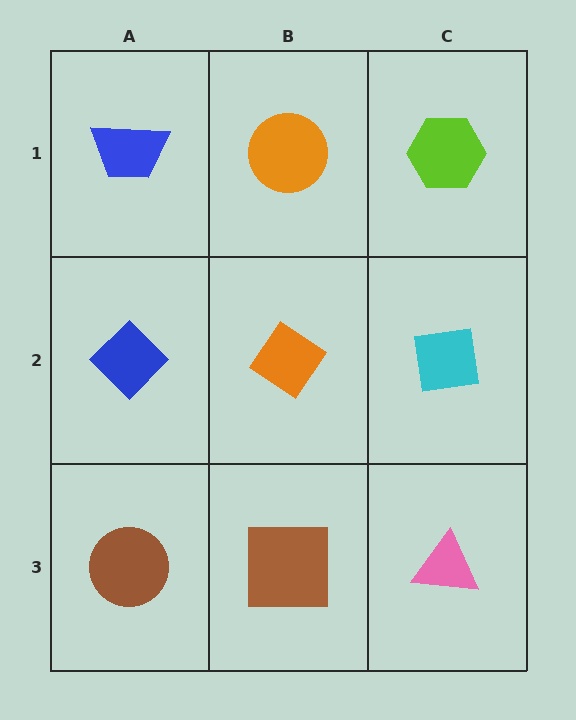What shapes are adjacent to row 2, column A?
A blue trapezoid (row 1, column A), a brown circle (row 3, column A), an orange diamond (row 2, column B).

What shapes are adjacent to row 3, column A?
A blue diamond (row 2, column A), a brown square (row 3, column B).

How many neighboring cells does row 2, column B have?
4.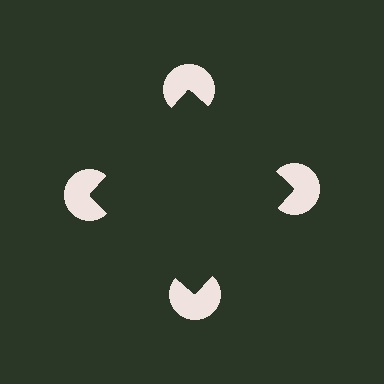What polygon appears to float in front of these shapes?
An illusory square — its edges are inferred from the aligned wedge cuts in the pac-man discs, not physically drawn.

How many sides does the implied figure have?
4 sides.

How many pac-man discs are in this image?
There are 4 — one at each vertex of the illusory square.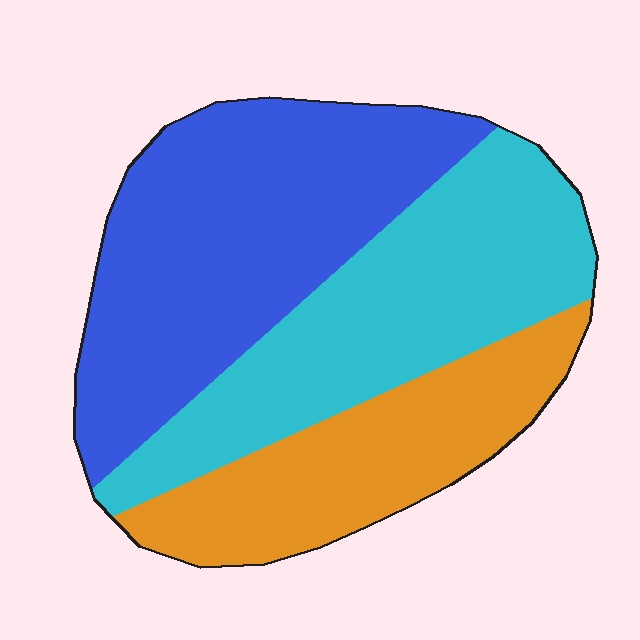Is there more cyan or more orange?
Cyan.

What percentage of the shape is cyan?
Cyan covers about 35% of the shape.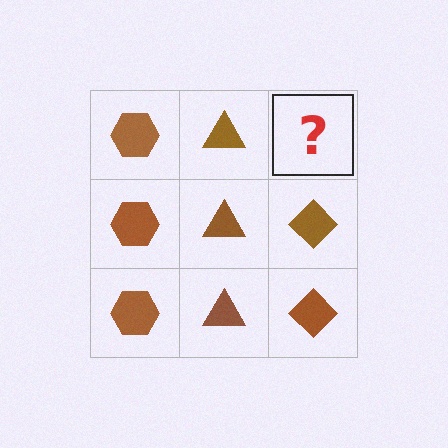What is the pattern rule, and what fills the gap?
The rule is that each column has a consistent shape. The gap should be filled with a brown diamond.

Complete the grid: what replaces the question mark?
The question mark should be replaced with a brown diamond.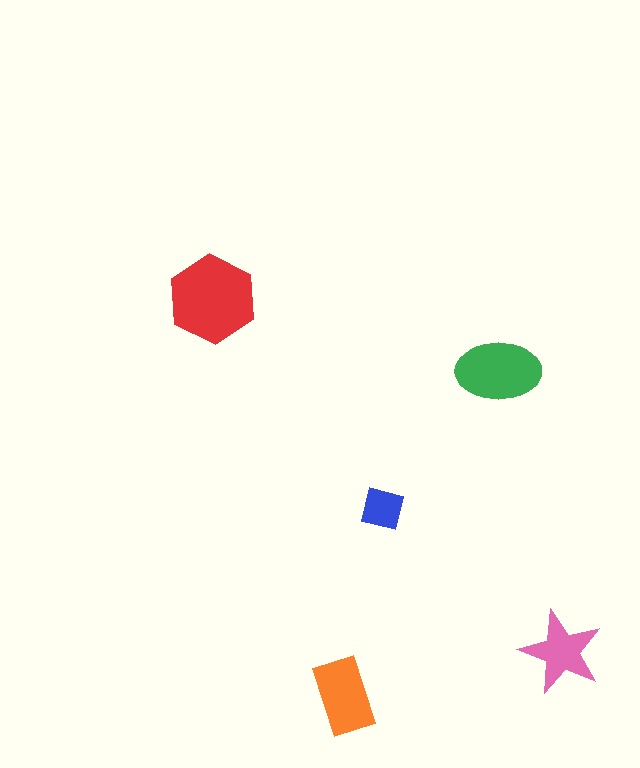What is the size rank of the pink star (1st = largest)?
4th.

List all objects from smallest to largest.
The blue square, the pink star, the orange rectangle, the green ellipse, the red hexagon.